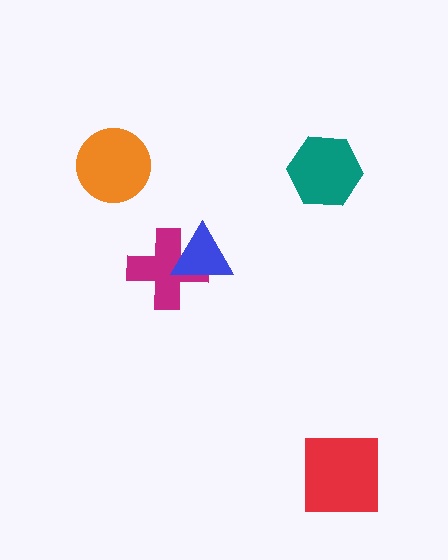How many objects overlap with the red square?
0 objects overlap with the red square.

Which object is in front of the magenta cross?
The blue triangle is in front of the magenta cross.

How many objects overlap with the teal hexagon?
0 objects overlap with the teal hexagon.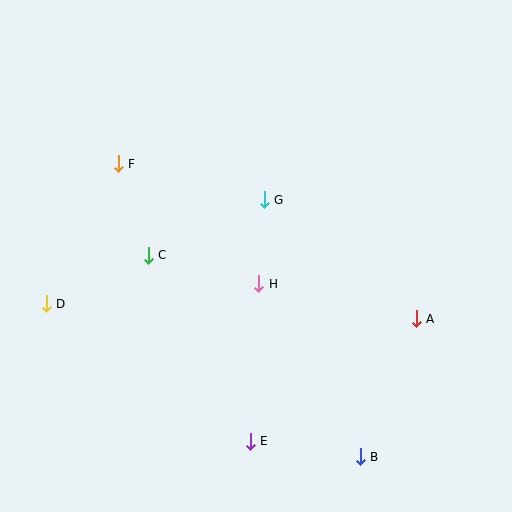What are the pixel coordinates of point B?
Point B is at (360, 457).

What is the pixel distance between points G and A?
The distance between G and A is 193 pixels.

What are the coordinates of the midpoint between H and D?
The midpoint between H and D is at (153, 294).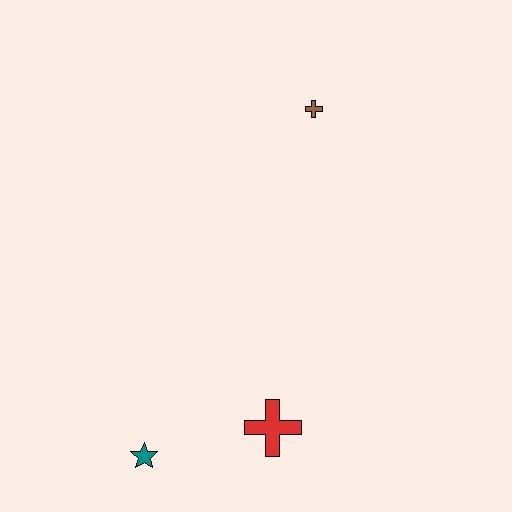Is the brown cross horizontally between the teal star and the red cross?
No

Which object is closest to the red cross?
The teal star is closest to the red cross.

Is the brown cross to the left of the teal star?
No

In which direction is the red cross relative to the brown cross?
The red cross is below the brown cross.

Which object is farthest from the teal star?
The brown cross is farthest from the teal star.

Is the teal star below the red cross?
Yes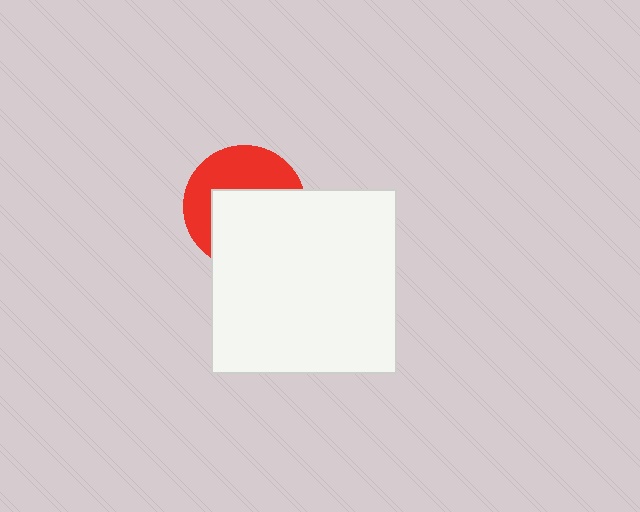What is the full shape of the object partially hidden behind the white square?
The partially hidden object is a red circle.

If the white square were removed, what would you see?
You would see the complete red circle.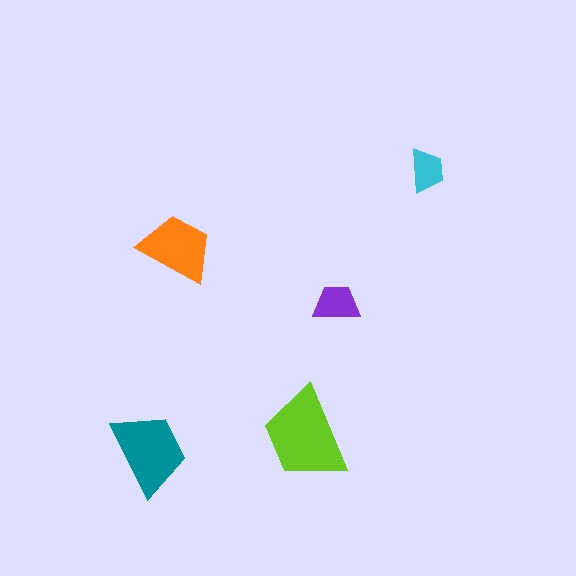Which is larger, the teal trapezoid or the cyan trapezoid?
The teal one.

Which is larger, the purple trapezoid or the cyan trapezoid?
The purple one.